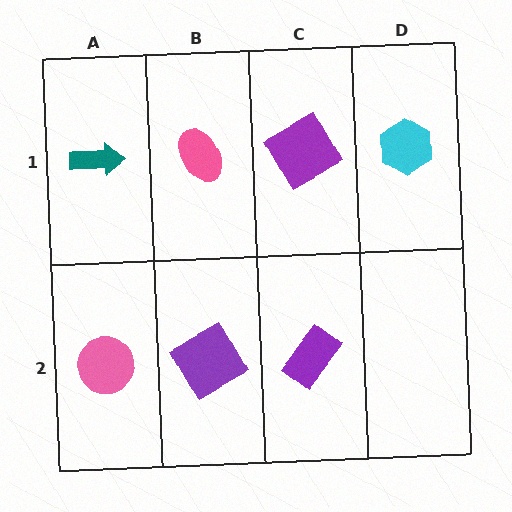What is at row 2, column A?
A pink circle.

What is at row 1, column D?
A cyan hexagon.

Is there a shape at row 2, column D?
No, that cell is empty.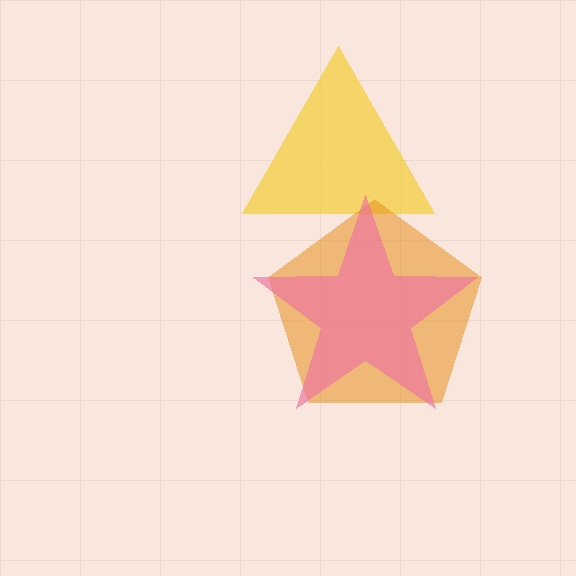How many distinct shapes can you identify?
There are 3 distinct shapes: a yellow triangle, an orange pentagon, a pink star.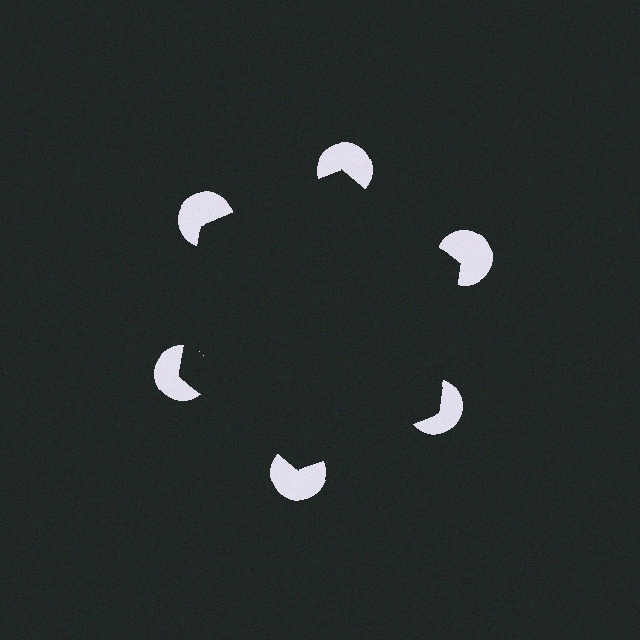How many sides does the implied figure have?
6 sides.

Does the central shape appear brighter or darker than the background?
It typically appears slightly darker than the background, even though no actual brightness change is drawn.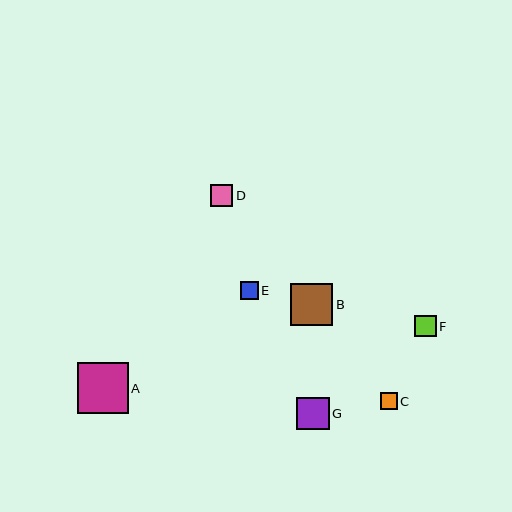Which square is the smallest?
Square C is the smallest with a size of approximately 17 pixels.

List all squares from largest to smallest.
From largest to smallest: A, B, G, D, F, E, C.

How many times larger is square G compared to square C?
Square G is approximately 2.0 times the size of square C.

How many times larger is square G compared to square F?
Square G is approximately 1.5 times the size of square F.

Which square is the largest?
Square A is the largest with a size of approximately 51 pixels.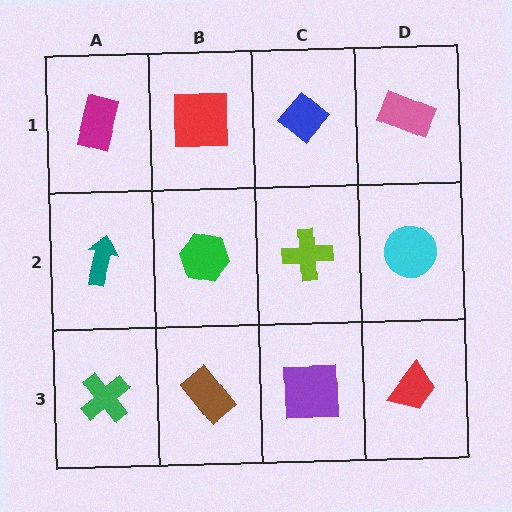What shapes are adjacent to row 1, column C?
A lime cross (row 2, column C), a red square (row 1, column B), a pink rectangle (row 1, column D).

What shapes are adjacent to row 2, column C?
A blue diamond (row 1, column C), a purple square (row 3, column C), a green hexagon (row 2, column B), a cyan circle (row 2, column D).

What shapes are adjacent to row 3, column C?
A lime cross (row 2, column C), a brown rectangle (row 3, column B), a red trapezoid (row 3, column D).